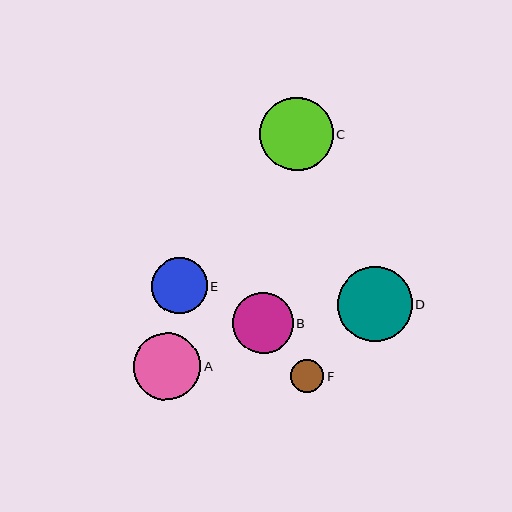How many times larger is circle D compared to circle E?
Circle D is approximately 1.3 times the size of circle E.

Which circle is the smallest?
Circle F is the smallest with a size of approximately 33 pixels.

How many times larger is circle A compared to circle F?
Circle A is approximately 2.0 times the size of circle F.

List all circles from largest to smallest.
From largest to smallest: D, C, A, B, E, F.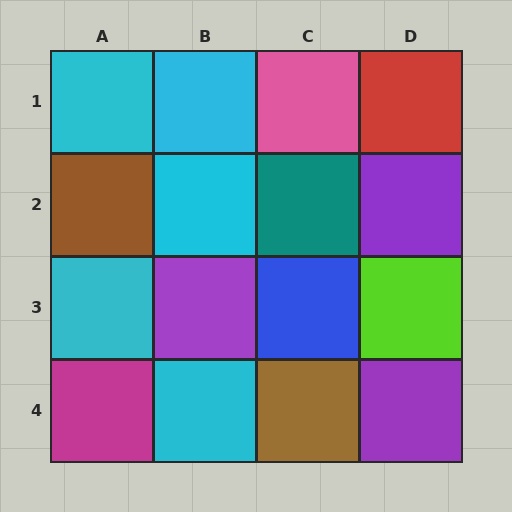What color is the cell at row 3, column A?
Cyan.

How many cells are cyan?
5 cells are cyan.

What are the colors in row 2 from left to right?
Brown, cyan, teal, purple.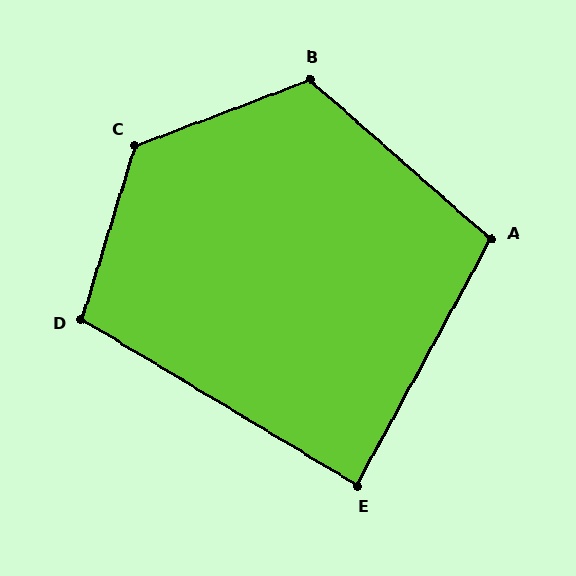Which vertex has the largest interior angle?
C, at approximately 128 degrees.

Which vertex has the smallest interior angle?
E, at approximately 88 degrees.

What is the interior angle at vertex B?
Approximately 118 degrees (obtuse).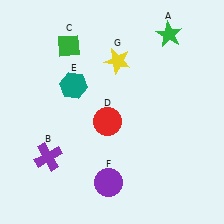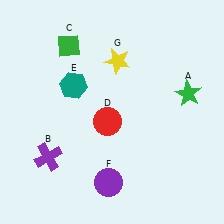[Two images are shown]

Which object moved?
The green star (A) moved down.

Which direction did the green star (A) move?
The green star (A) moved down.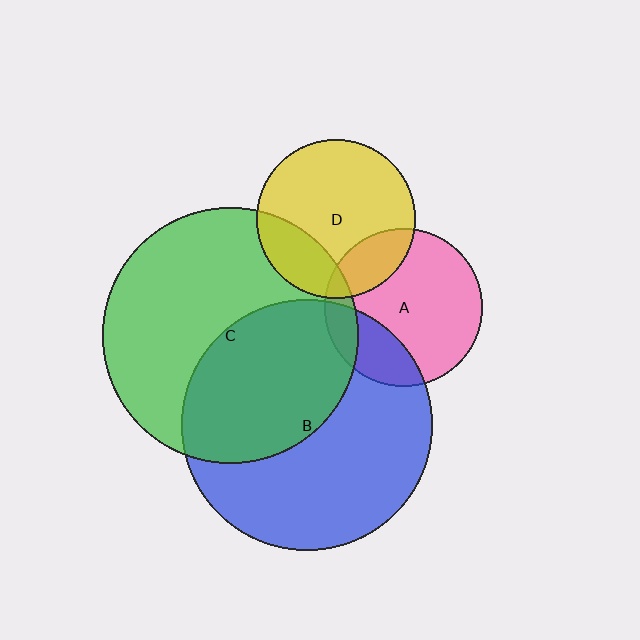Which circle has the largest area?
Circle C (green).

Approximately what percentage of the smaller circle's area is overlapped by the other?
Approximately 45%.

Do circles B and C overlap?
Yes.